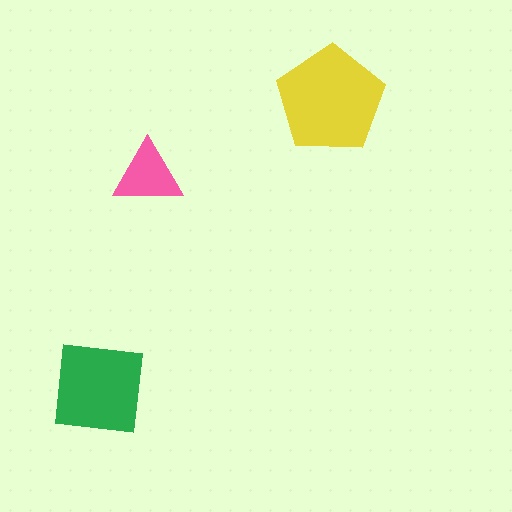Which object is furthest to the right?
The yellow pentagon is rightmost.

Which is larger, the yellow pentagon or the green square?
The yellow pentagon.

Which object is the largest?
The yellow pentagon.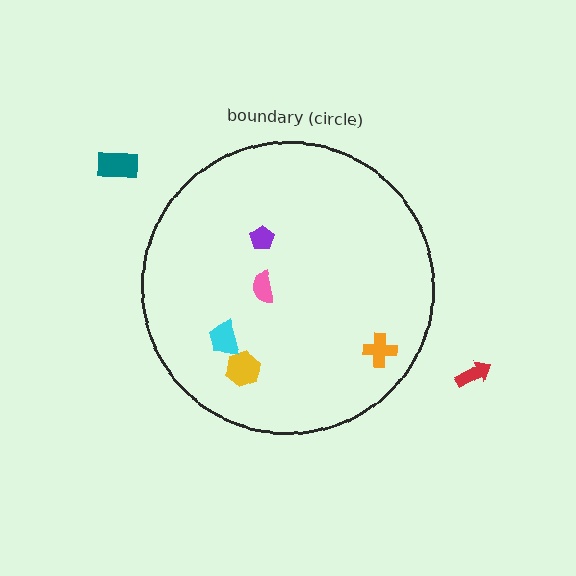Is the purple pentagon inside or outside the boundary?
Inside.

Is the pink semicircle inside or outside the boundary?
Inside.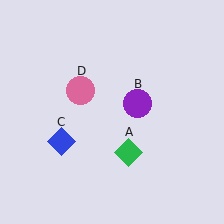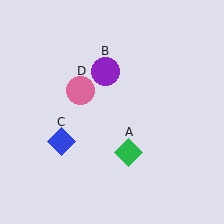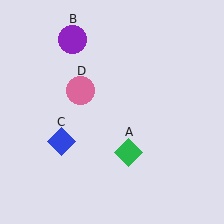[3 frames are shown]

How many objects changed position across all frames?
1 object changed position: purple circle (object B).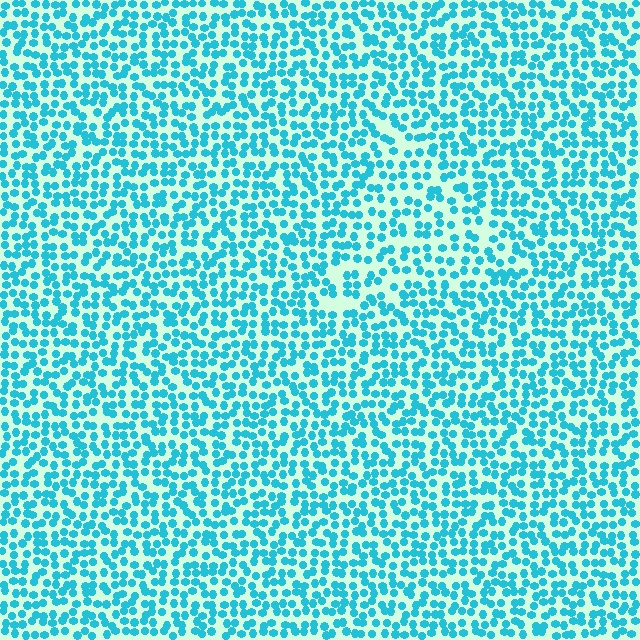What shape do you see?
I see a triangle.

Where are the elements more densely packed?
The elements are more densely packed outside the triangle boundary.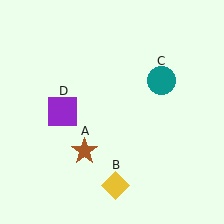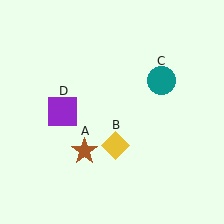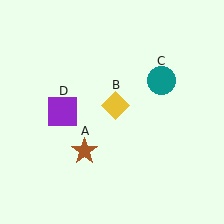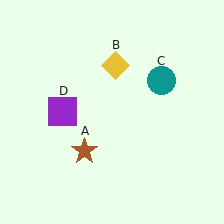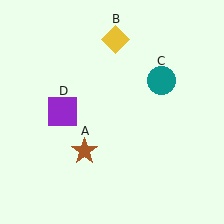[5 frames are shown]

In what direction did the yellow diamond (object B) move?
The yellow diamond (object B) moved up.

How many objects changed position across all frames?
1 object changed position: yellow diamond (object B).